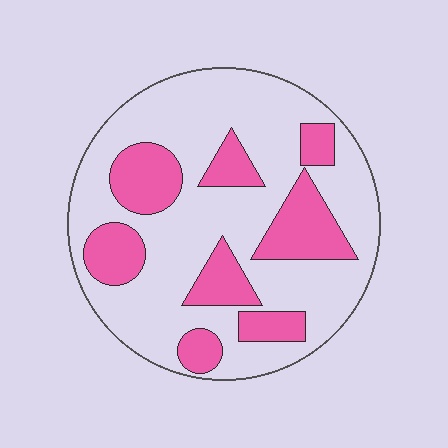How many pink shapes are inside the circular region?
8.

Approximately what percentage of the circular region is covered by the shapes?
Approximately 30%.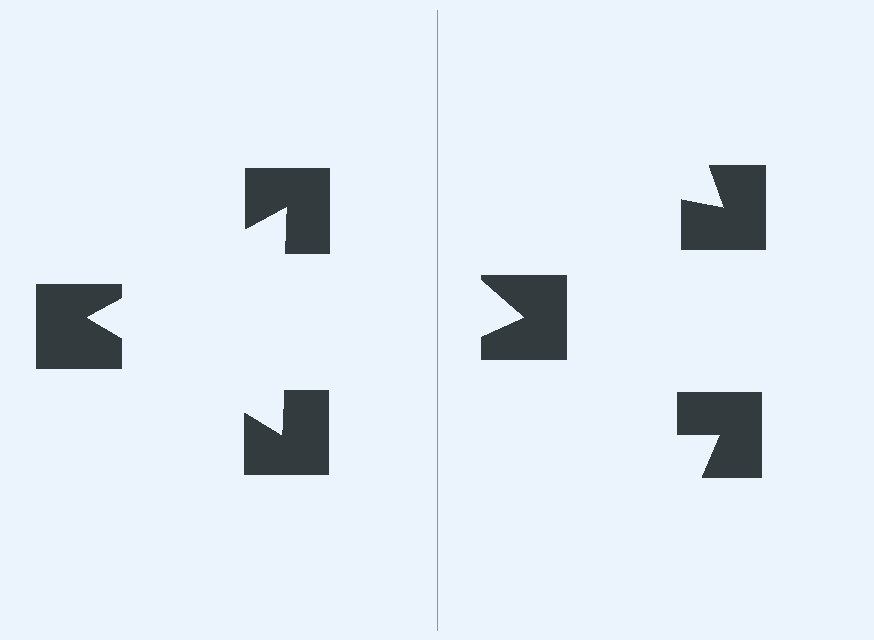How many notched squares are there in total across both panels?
6 — 3 on each side.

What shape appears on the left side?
An illusory triangle.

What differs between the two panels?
The notched squares are positioned identically on both sides; only the wedge orientations differ. On the left they align to a triangle; on the right they are misaligned.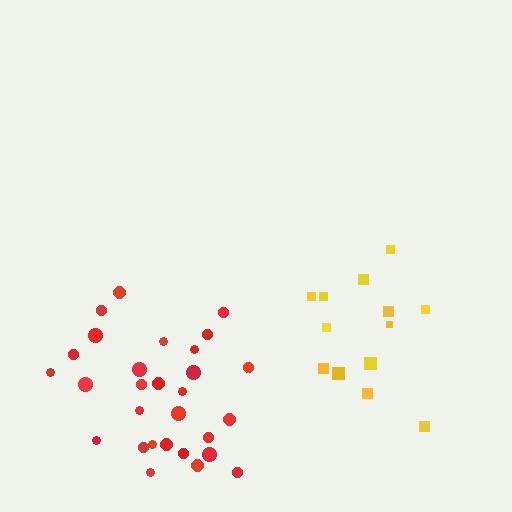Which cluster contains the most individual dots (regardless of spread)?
Red (30).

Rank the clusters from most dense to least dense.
red, yellow.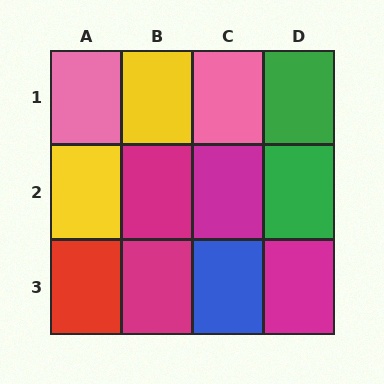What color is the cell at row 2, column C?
Magenta.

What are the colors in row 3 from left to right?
Red, magenta, blue, magenta.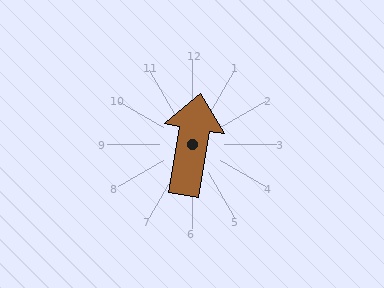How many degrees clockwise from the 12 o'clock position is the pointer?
Approximately 9 degrees.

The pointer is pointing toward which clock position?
Roughly 12 o'clock.